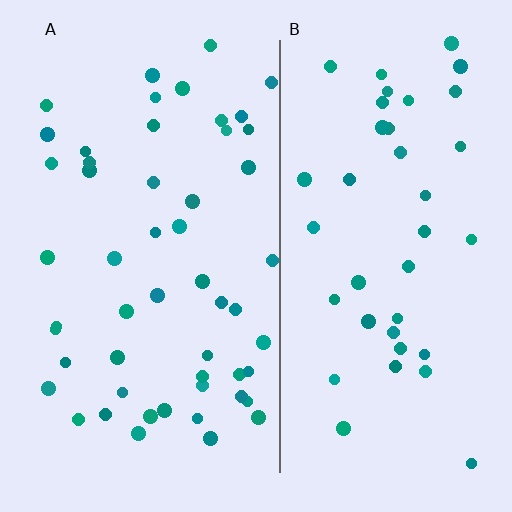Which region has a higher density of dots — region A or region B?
A (the left).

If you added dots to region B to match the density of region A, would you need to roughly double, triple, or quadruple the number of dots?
Approximately double.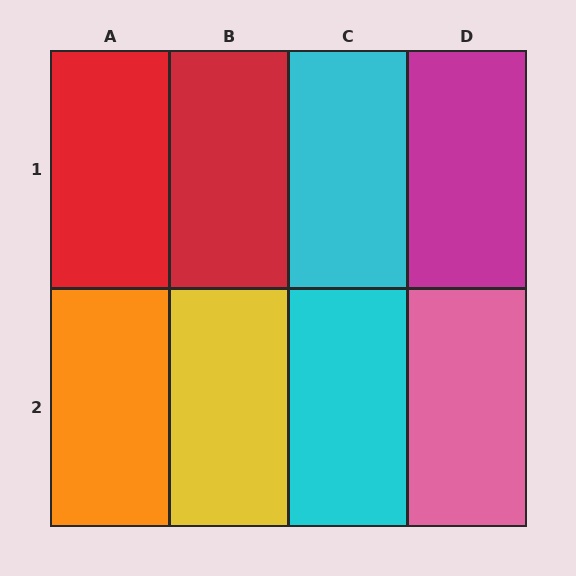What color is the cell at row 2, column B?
Yellow.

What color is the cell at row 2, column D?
Pink.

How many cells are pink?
1 cell is pink.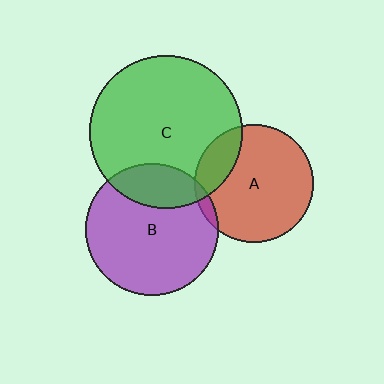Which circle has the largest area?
Circle C (green).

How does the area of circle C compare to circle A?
Approximately 1.7 times.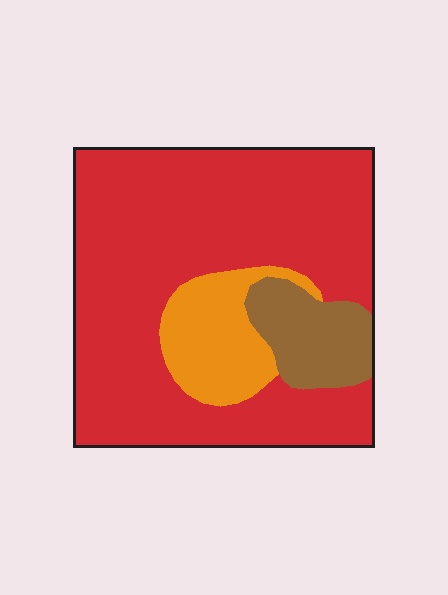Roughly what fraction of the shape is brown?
Brown covers around 10% of the shape.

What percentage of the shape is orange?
Orange covers 14% of the shape.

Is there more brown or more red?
Red.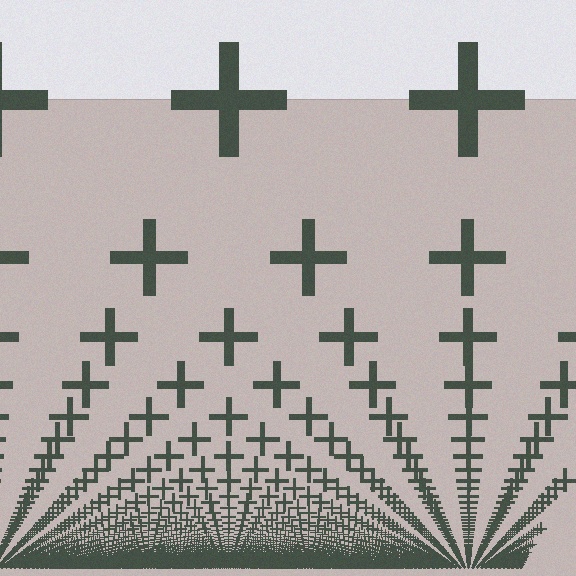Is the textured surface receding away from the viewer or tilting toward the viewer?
The surface appears to tilt toward the viewer. Texture elements get larger and sparser toward the top.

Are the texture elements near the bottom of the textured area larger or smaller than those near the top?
Smaller. The gradient is inverted — elements near the bottom are smaller and denser.